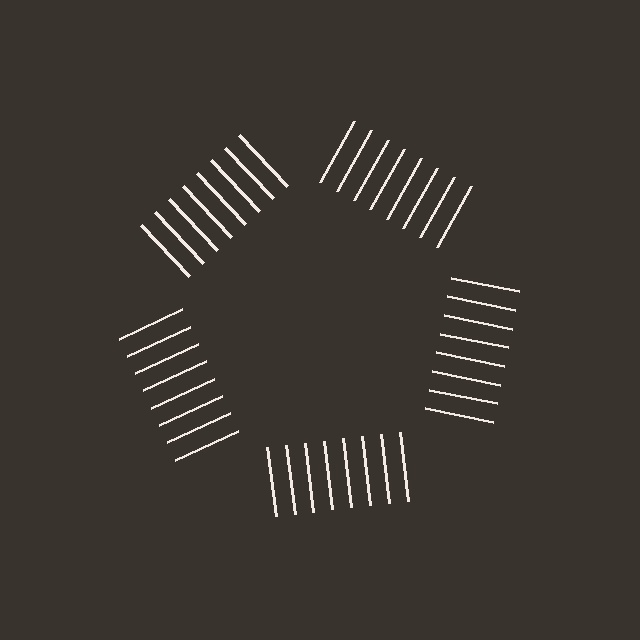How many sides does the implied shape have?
5 sides — the line-ends trace a pentagon.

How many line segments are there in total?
40 — 8 along each of the 5 edges.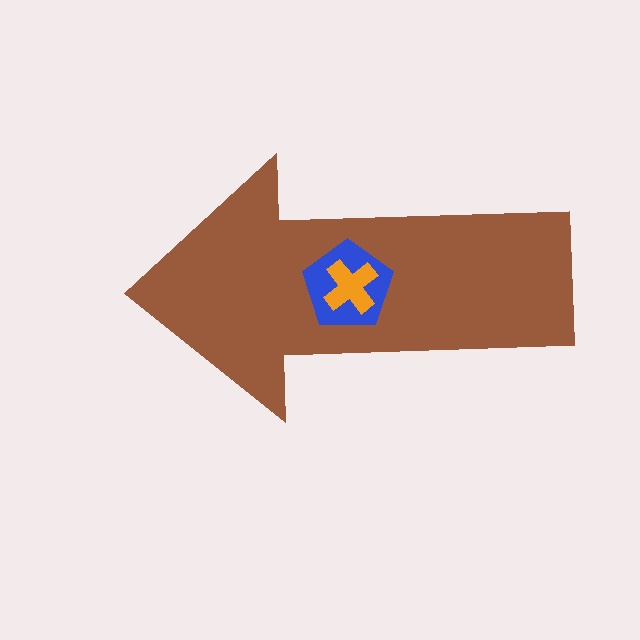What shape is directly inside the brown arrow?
The blue pentagon.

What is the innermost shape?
The orange cross.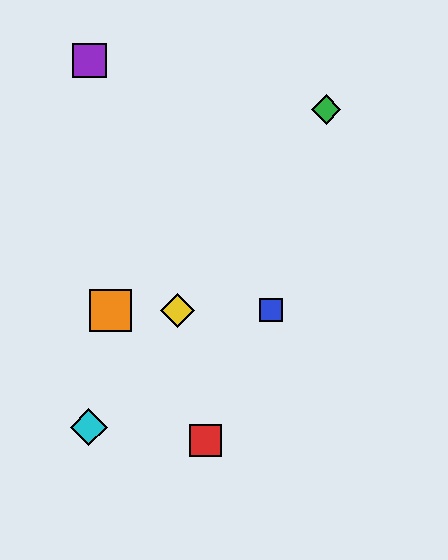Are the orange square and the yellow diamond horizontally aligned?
Yes, both are at y≈310.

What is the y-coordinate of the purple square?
The purple square is at y≈61.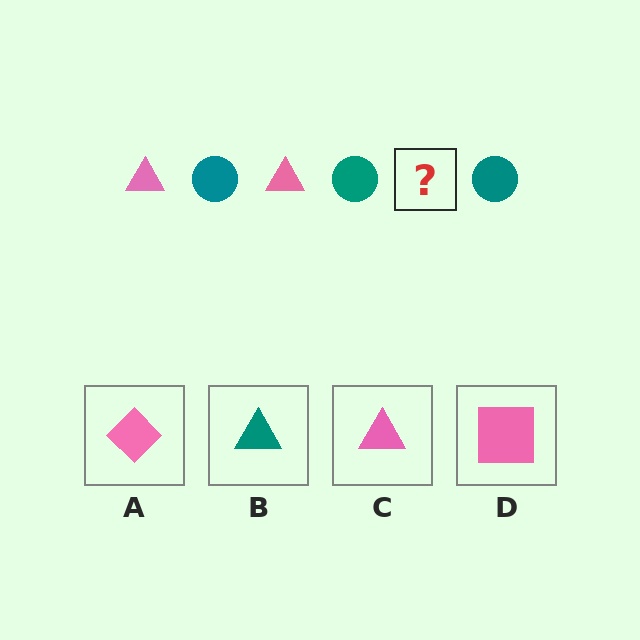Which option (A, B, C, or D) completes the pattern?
C.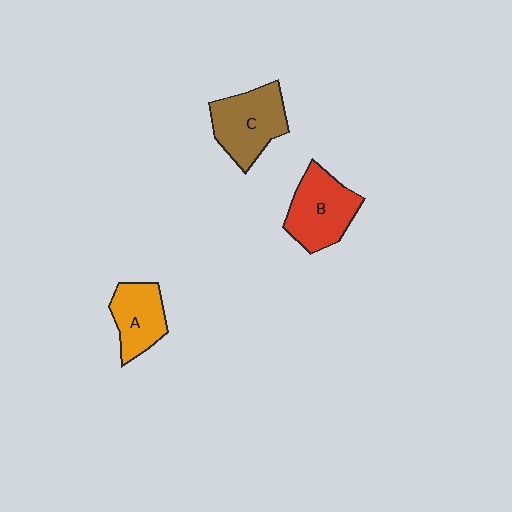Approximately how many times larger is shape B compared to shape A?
Approximately 1.3 times.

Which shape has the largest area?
Shape C (brown).